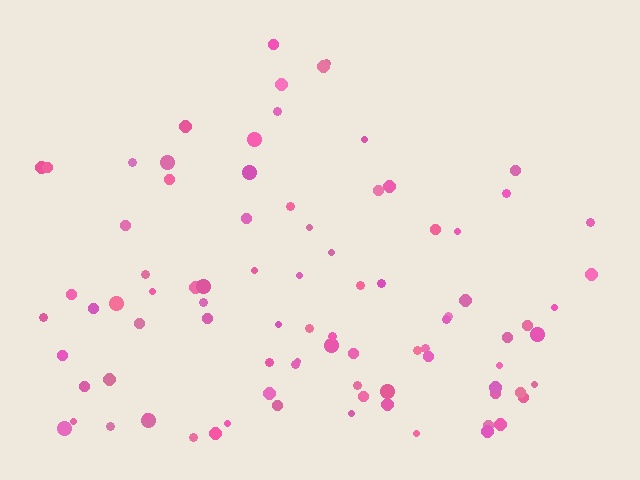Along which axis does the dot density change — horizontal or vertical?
Vertical.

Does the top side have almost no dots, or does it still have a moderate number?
Still a moderate number, just noticeably fewer than the bottom.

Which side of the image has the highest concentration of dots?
The bottom.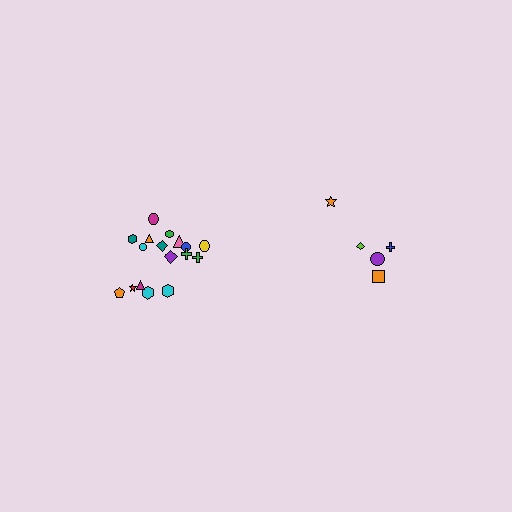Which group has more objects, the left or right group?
The left group.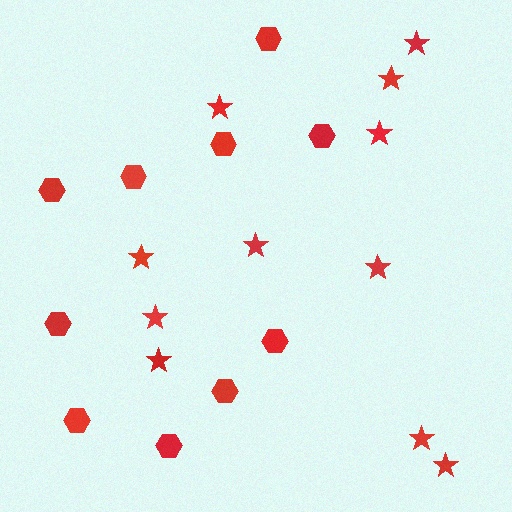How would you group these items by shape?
There are 2 groups: one group of hexagons (10) and one group of stars (11).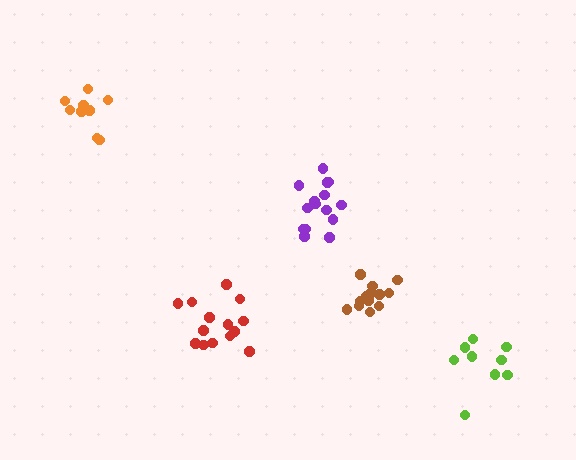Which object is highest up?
The orange cluster is topmost.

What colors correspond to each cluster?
The clusters are colored: orange, purple, red, lime, brown.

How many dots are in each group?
Group 1: 9 dots, Group 2: 15 dots, Group 3: 14 dots, Group 4: 9 dots, Group 5: 14 dots (61 total).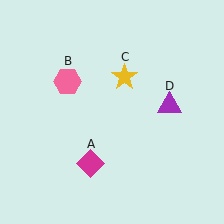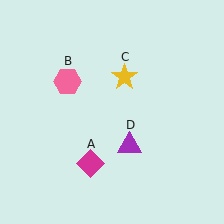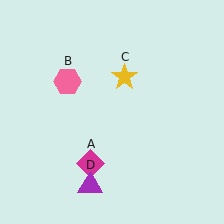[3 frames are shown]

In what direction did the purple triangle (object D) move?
The purple triangle (object D) moved down and to the left.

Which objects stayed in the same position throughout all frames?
Magenta diamond (object A) and pink hexagon (object B) and yellow star (object C) remained stationary.